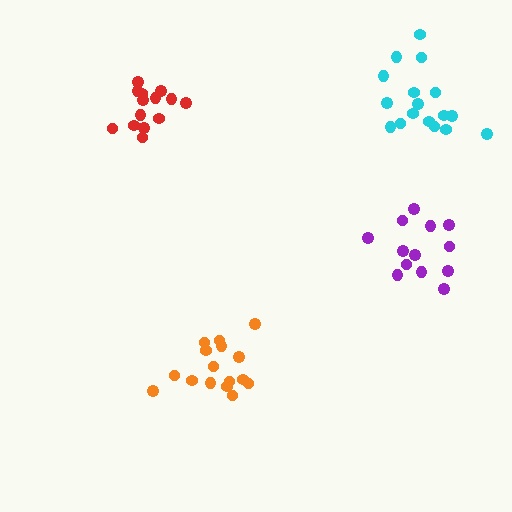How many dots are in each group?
Group 1: 14 dots, Group 2: 17 dots, Group 3: 13 dots, Group 4: 16 dots (60 total).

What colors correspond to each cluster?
The clusters are colored: red, cyan, purple, orange.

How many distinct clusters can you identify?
There are 4 distinct clusters.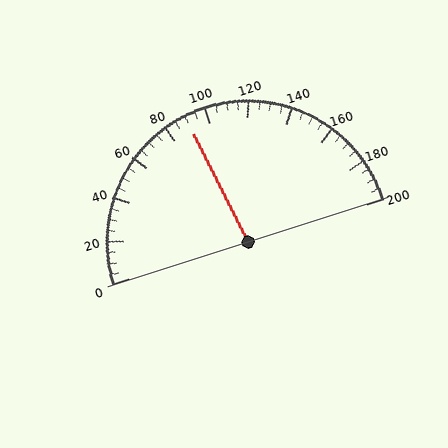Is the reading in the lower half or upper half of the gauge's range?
The reading is in the lower half of the range (0 to 200).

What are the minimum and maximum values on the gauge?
The gauge ranges from 0 to 200.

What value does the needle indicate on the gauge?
The needle indicates approximately 90.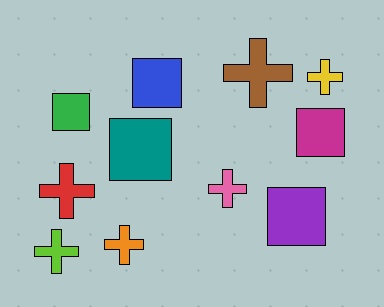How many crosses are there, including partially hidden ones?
There are 6 crosses.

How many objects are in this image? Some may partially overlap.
There are 11 objects.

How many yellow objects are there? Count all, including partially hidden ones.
There is 1 yellow object.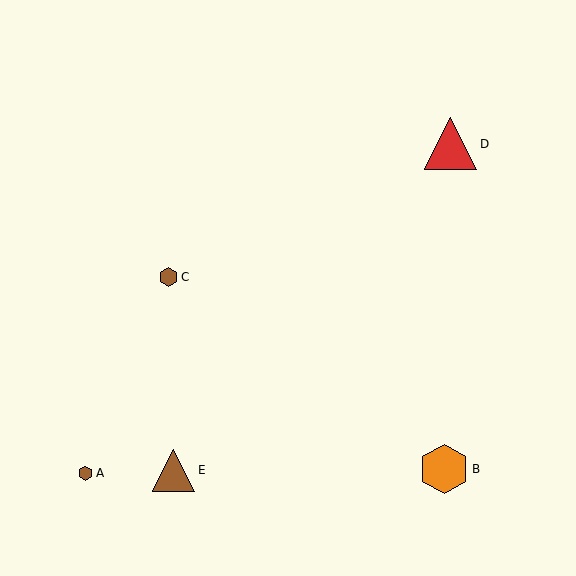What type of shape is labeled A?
Shape A is a brown hexagon.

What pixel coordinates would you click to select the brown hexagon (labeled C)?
Click at (169, 277) to select the brown hexagon C.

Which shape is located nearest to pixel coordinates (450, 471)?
The orange hexagon (labeled B) at (444, 469) is nearest to that location.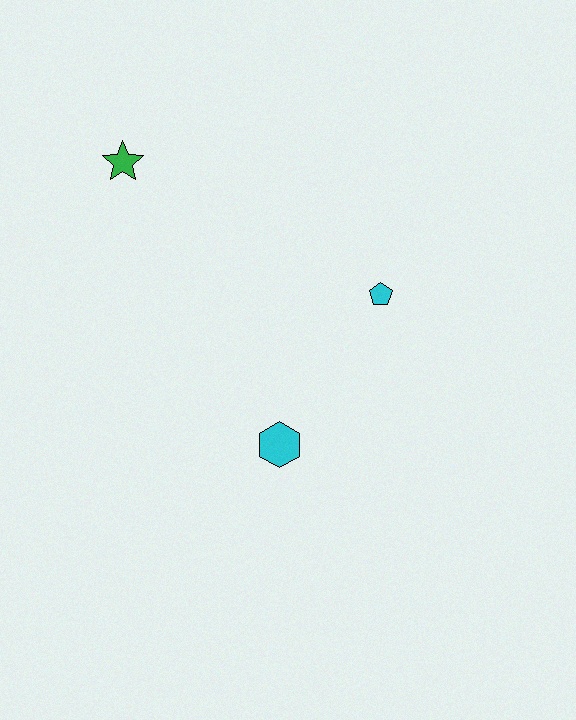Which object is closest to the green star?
The cyan pentagon is closest to the green star.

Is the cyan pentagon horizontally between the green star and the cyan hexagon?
No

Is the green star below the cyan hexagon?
No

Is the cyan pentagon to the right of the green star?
Yes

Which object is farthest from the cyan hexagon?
The green star is farthest from the cyan hexagon.